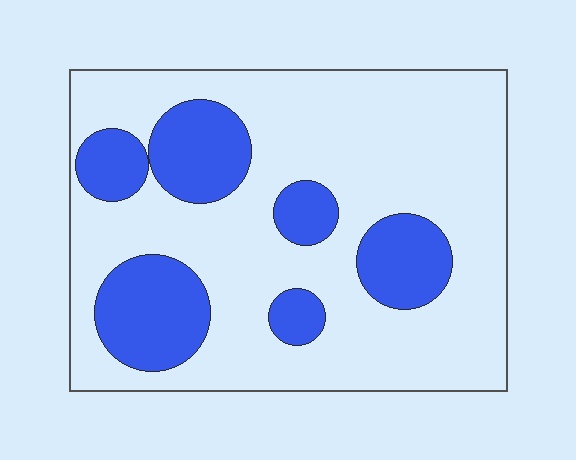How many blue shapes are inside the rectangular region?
6.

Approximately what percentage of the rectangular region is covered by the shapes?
Approximately 25%.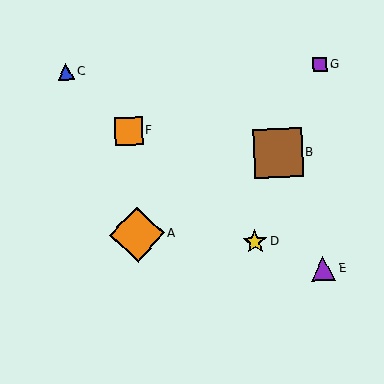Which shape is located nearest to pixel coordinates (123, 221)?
The orange diamond (labeled A) at (137, 234) is nearest to that location.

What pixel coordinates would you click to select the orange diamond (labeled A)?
Click at (137, 234) to select the orange diamond A.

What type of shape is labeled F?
Shape F is an orange square.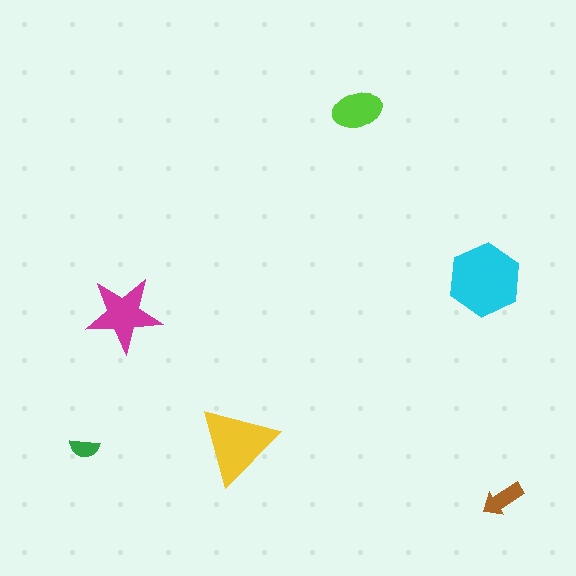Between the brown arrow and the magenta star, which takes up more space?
The magenta star.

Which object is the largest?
The cyan hexagon.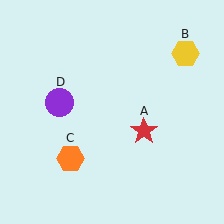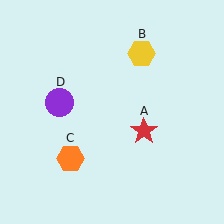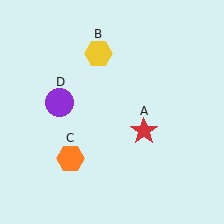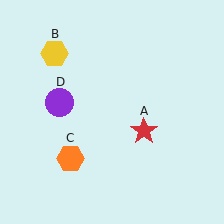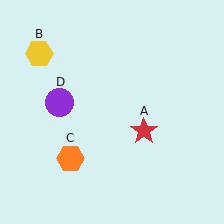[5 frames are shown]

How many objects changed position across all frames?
1 object changed position: yellow hexagon (object B).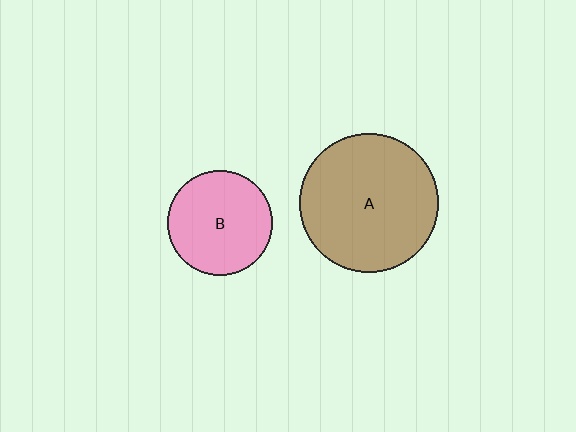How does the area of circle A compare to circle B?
Approximately 1.7 times.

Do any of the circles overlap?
No, none of the circles overlap.